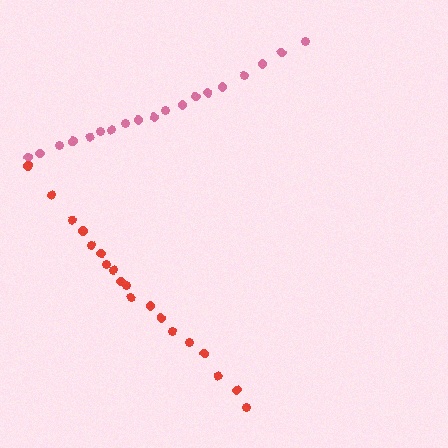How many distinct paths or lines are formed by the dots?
There are 2 distinct paths.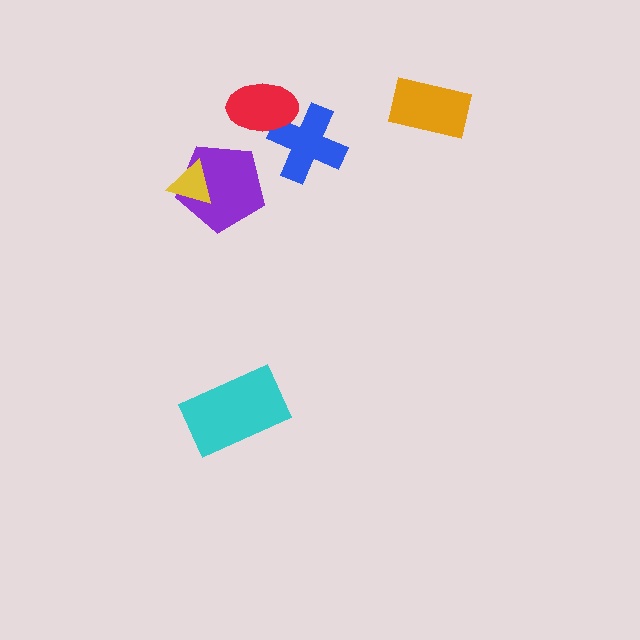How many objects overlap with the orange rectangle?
0 objects overlap with the orange rectangle.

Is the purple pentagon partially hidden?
Yes, it is partially covered by another shape.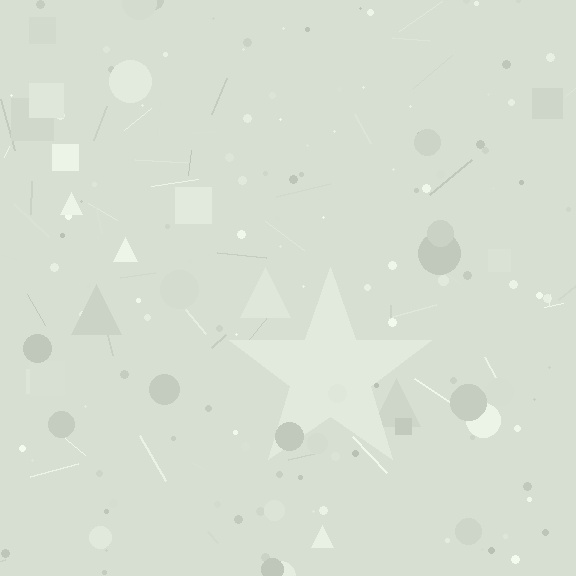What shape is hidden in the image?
A star is hidden in the image.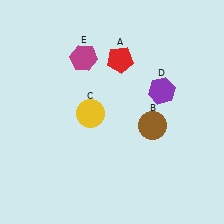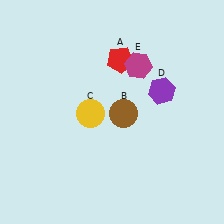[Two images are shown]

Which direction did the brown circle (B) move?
The brown circle (B) moved left.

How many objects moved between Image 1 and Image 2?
2 objects moved between the two images.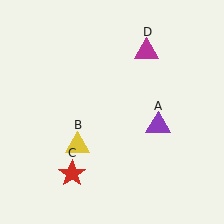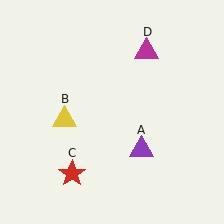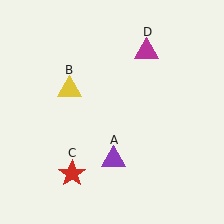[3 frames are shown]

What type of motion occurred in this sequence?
The purple triangle (object A), yellow triangle (object B) rotated clockwise around the center of the scene.